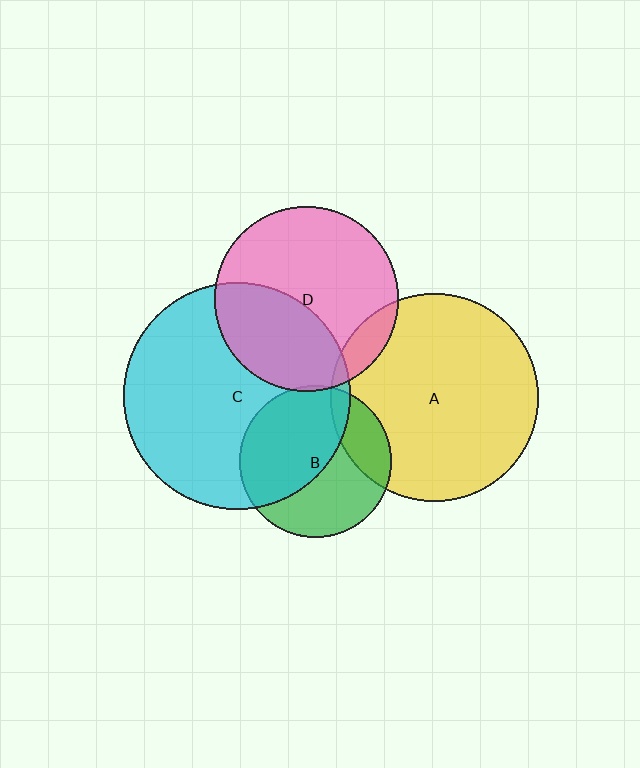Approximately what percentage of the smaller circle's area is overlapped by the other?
Approximately 10%.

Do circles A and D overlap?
Yes.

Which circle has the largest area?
Circle C (cyan).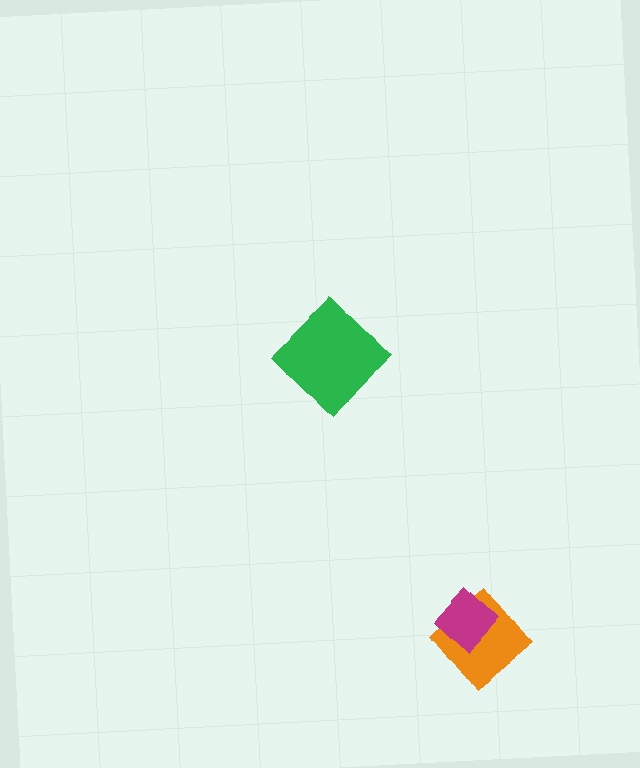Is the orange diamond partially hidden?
Yes, it is partially covered by another shape.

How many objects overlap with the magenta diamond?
1 object overlaps with the magenta diamond.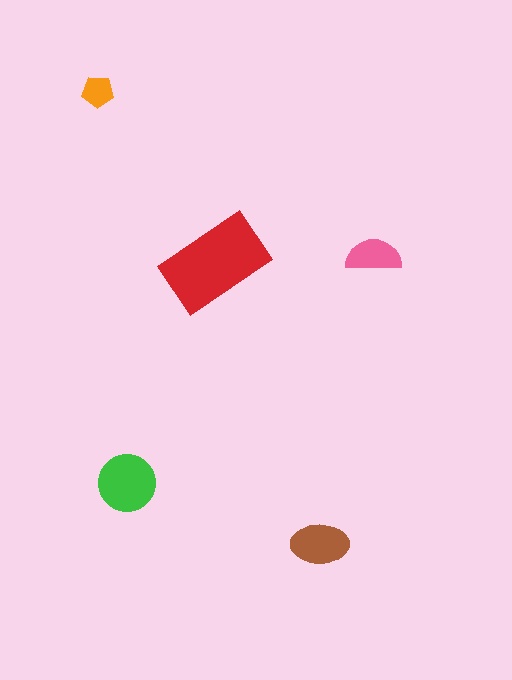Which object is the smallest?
The orange pentagon.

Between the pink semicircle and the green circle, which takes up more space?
The green circle.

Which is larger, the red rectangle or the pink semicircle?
The red rectangle.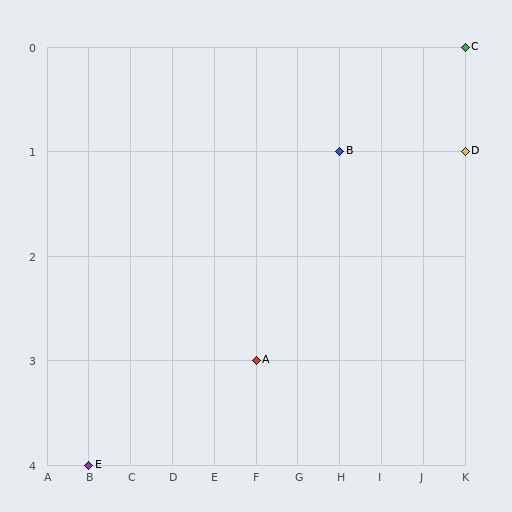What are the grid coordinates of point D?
Point D is at grid coordinates (K, 1).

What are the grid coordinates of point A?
Point A is at grid coordinates (F, 3).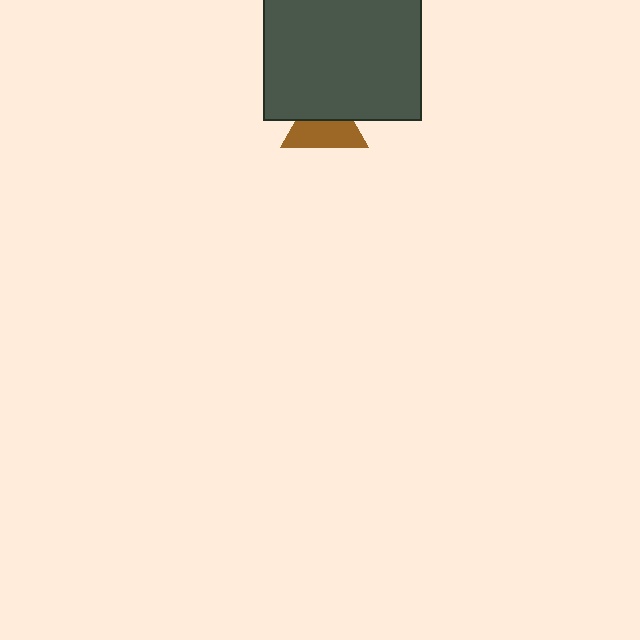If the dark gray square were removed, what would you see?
You would see the complete brown triangle.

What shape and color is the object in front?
The object in front is a dark gray square.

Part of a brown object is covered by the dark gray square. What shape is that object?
It is a triangle.